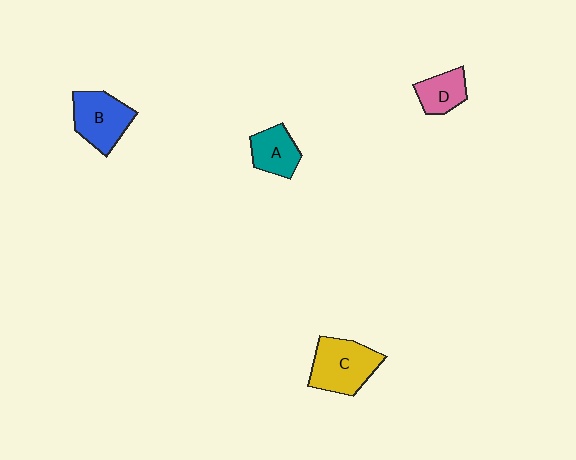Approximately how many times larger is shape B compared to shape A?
Approximately 1.4 times.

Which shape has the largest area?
Shape C (yellow).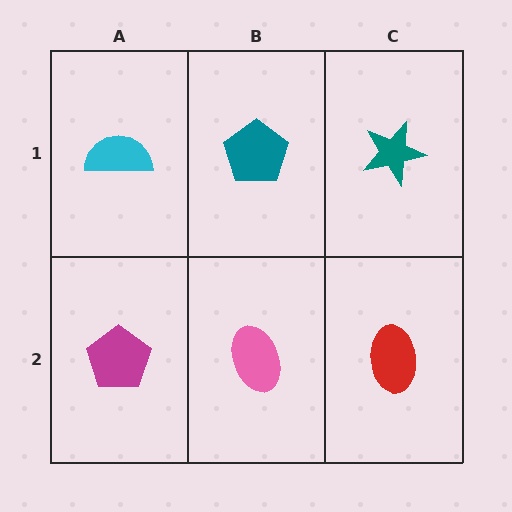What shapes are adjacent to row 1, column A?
A magenta pentagon (row 2, column A), a teal pentagon (row 1, column B).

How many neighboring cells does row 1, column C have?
2.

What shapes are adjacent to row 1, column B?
A pink ellipse (row 2, column B), a cyan semicircle (row 1, column A), a teal star (row 1, column C).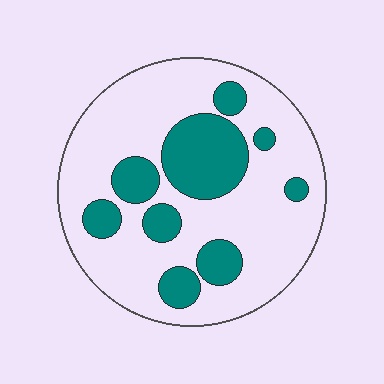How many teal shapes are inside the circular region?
9.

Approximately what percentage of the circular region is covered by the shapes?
Approximately 25%.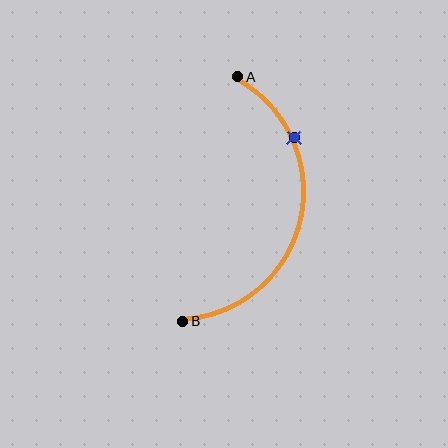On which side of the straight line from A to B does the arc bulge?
The arc bulges to the right of the straight line connecting A and B.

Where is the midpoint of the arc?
The arc midpoint is the point on the curve farthest from the straight line joining A and B. It sits to the right of that line.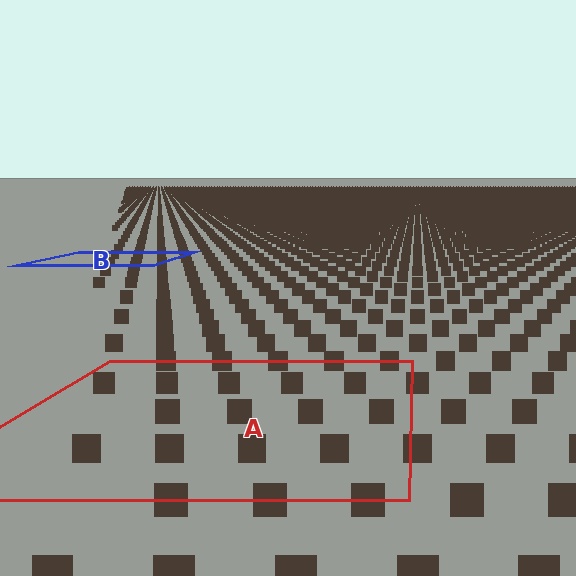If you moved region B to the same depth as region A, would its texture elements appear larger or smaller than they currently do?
They would appear larger. At a closer depth, the same texture elements are projected at a bigger on-screen size.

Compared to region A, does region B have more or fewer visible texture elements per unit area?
Region B has more texture elements per unit area — they are packed more densely because it is farther away.